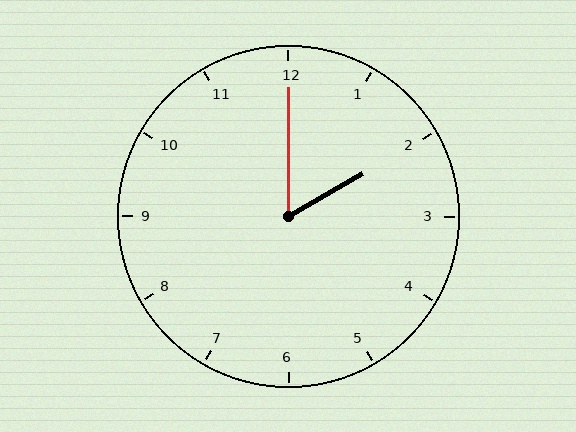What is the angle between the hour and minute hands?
Approximately 60 degrees.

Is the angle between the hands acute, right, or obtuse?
It is acute.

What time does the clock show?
2:00.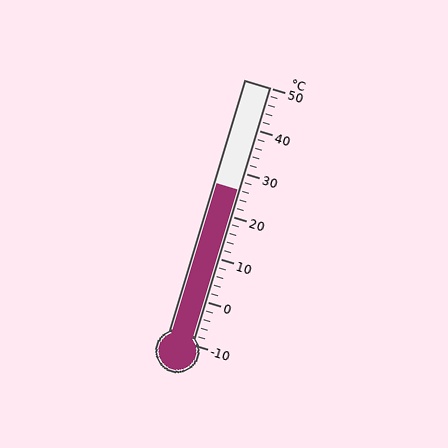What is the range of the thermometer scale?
The thermometer scale ranges from -10°C to 50°C.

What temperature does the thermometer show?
The thermometer shows approximately 26°C.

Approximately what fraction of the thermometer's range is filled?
The thermometer is filled to approximately 60% of its range.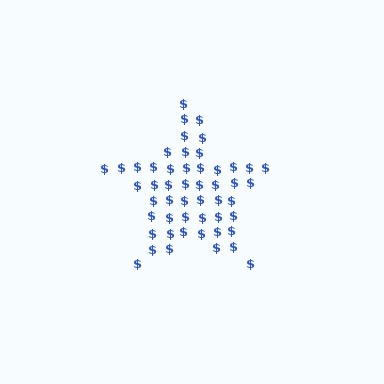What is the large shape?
The large shape is a star.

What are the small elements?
The small elements are dollar signs.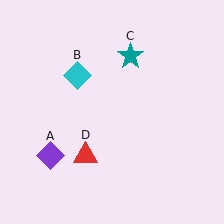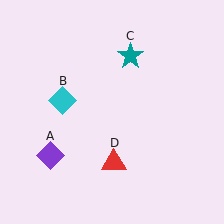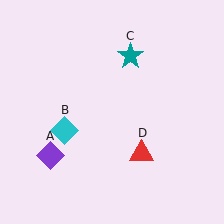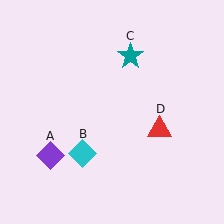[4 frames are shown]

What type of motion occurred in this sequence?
The cyan diamond (object B), red triangle (object D) rotated counterclockwise around the center of the scene.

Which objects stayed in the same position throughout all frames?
Purple diamond (object A) and teal star (object C) remained stationary.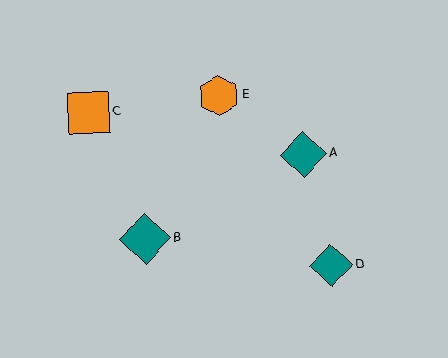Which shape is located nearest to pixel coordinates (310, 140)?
The teal diamond (labeled A) at (303, 154) is nearest to that location.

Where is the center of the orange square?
The center of the orange square is at (89, 113).